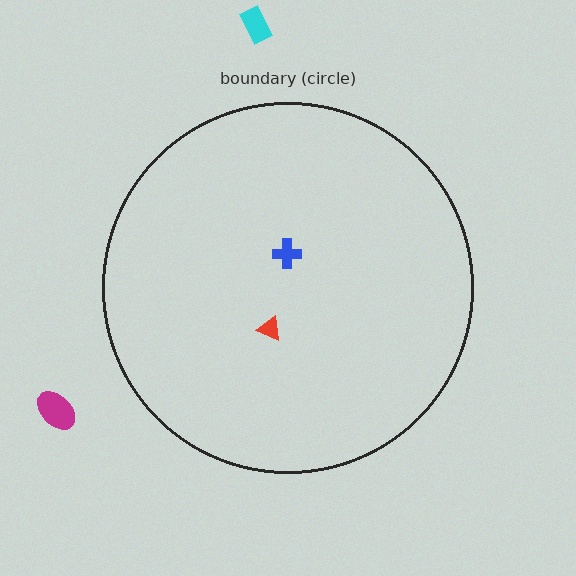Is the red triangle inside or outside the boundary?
Inside.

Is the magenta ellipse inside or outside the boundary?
Outside.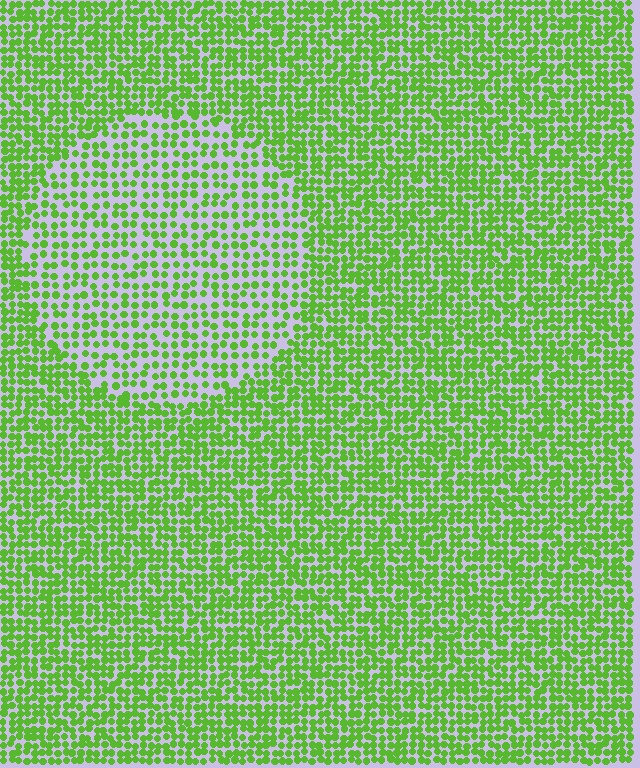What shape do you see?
I see a circle.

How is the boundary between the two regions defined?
The boundary is defined by a change in element density (approximately 1.7x ratio). All elements are the same color, size, and shape.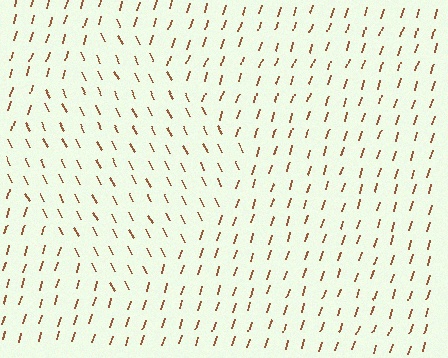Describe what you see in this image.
The image is filled with small brown line segments. A diamond region in the image has lines oriented differently from the surrounding lines, creating a visible texture boundary.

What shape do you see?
I see a diamond.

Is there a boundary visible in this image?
Yes, there is a texture boundary formed by a change in line orientation.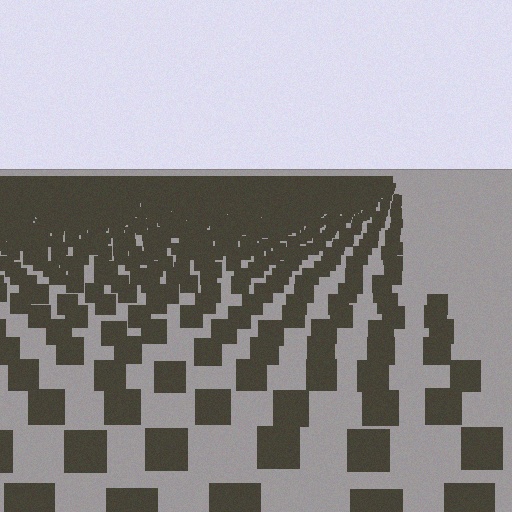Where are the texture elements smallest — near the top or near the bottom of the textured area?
Near the top.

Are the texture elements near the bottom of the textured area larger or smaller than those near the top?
Larger. Near the bottom, elements are closer to the viewer and appear at a bigger on-screen size.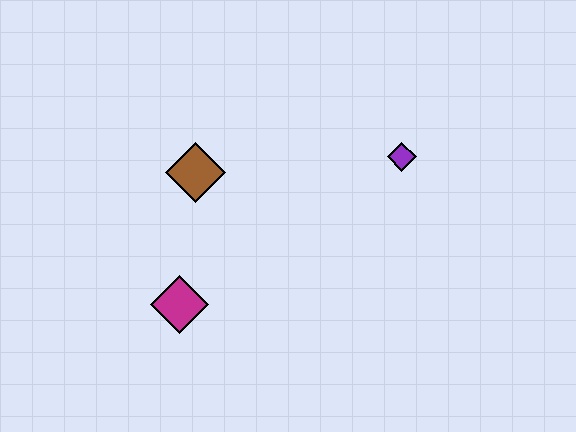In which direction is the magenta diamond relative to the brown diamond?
The magenta diamond is below the brown diamond.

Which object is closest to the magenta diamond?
The brown diamond is closest to the magenta diamond.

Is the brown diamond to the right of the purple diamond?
No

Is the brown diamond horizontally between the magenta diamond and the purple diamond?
Yes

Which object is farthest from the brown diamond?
The purple diamond is farthest from the brown diamond.